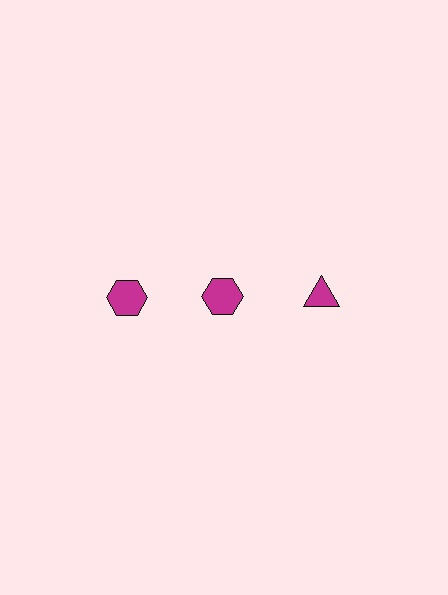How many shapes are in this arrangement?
There are 3 shapes arranged in a grid pattern.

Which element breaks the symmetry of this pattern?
The magenta triangle in the top row, center column breaks the symmetry. All other shapes are magenta hexagons.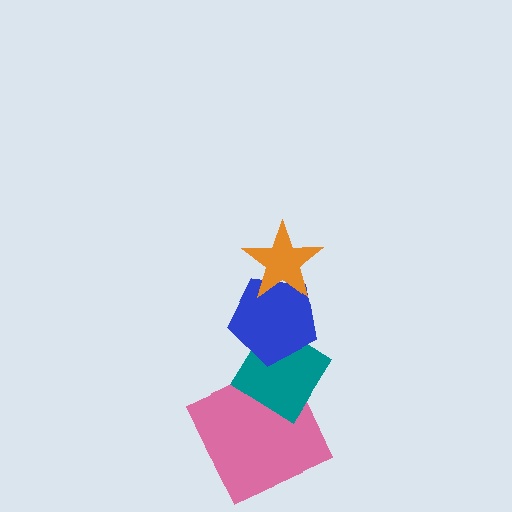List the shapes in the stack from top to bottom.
From top to bottom: the orange star, the blue pentagon, the teal diamond, the pink square.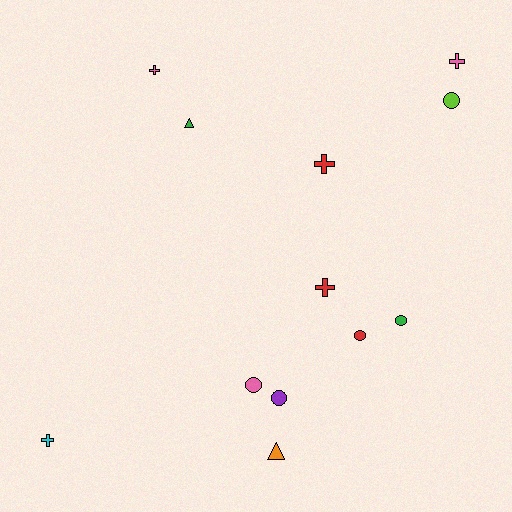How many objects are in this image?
There are 12 objects.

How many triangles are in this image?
There are 2 triangles.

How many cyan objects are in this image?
There is 1 cyan object.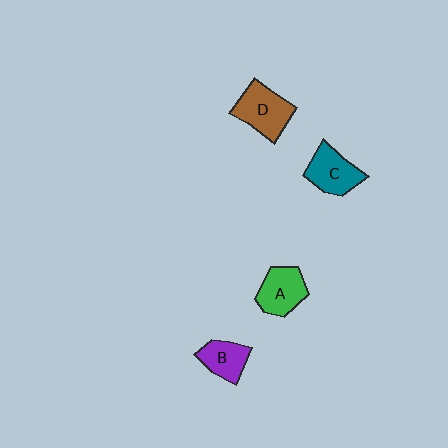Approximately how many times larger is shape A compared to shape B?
Approximately 1.2 times.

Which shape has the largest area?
Shape D (brown).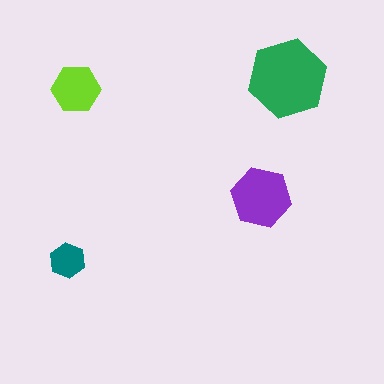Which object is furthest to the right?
The green hexagon is rightmost.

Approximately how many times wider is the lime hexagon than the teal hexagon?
About 1.5 times wider.